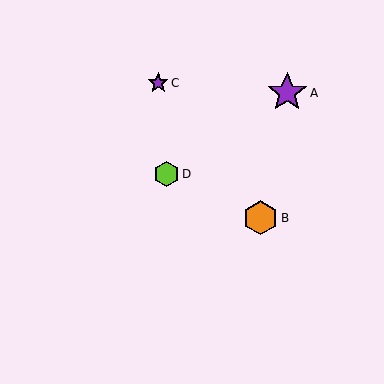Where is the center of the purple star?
The center of the purple star is at (158, 83).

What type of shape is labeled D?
Shape D is a lime hexagon.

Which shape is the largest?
The purple star (labeled A) is the largest.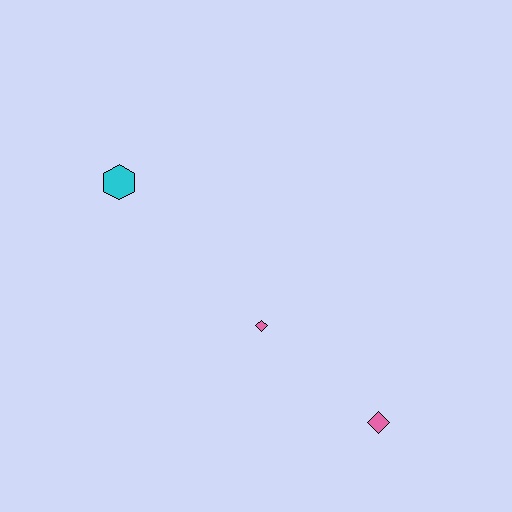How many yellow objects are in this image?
There are no yellow objects.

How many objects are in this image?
There are 3 objects.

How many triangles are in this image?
There are no triangles.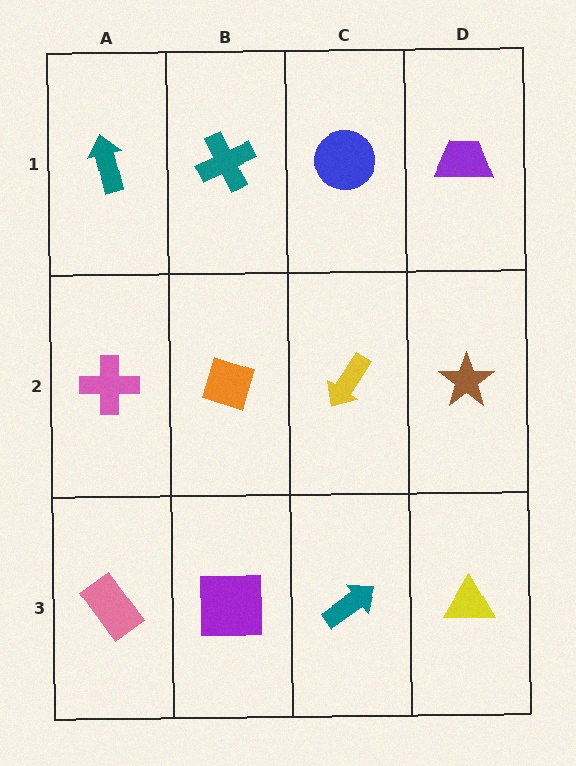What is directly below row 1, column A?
A pink cross.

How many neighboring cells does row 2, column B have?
4.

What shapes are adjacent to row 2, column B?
A teal cross (row 1, column B), a purple square (row 3, column B), a pink cross (row 2, column A), a yellow arrow (row 2, column C).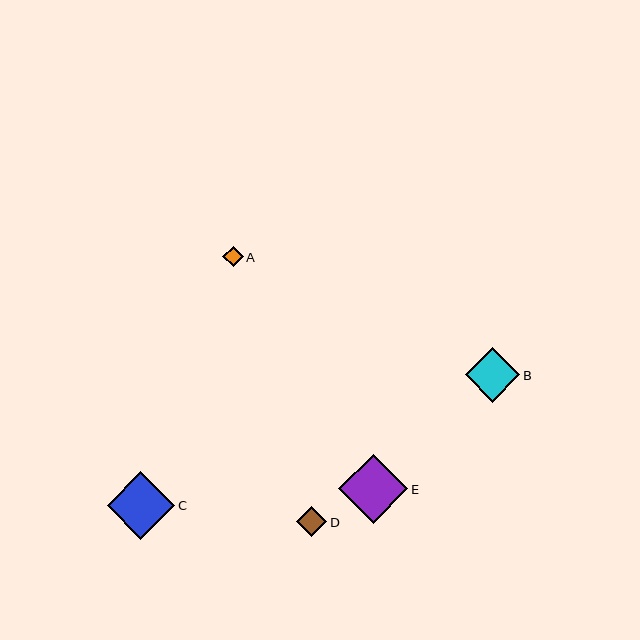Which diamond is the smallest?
Diamond A is the smallest with a size of approximately 20 pixels.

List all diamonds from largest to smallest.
From largest to smallest: E, C, B, D, A.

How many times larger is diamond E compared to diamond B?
Diamond E is approximately 1.3 times the size of diamond B.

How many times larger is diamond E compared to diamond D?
Diamond E is approximately 2.3 times the size of diamond D.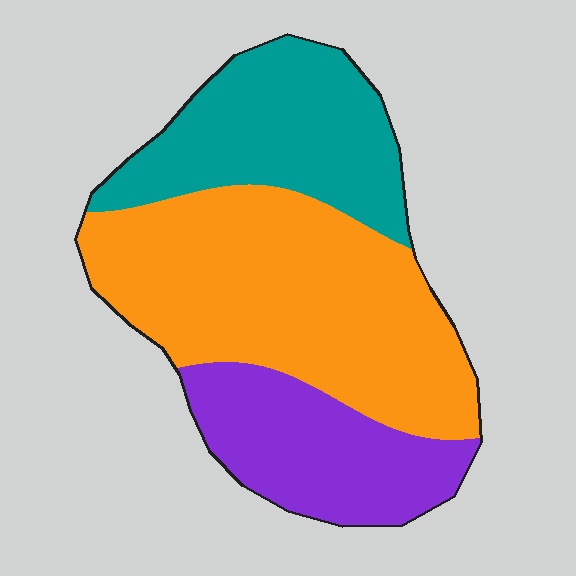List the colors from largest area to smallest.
From largest to smallest: orange, teal, purple.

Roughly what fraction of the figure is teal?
Teal takes up between a sixth and a third of the figure.